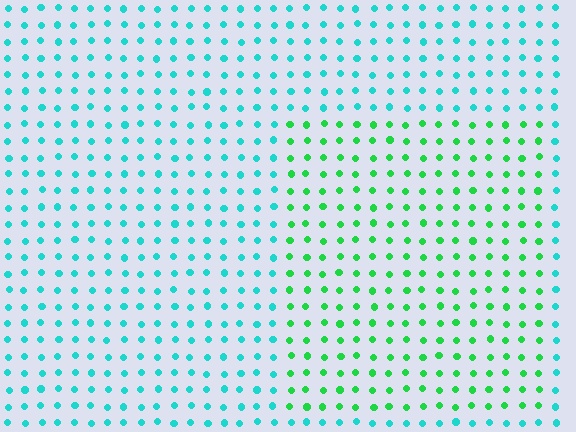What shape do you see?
I see a rectangle.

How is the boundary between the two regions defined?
The boundary is defined purely by a slight shift in hue (about 45 degrees). Spacing, size, and orientation are identical on both sides.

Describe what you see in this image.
The image is filled with small cyan elements in a uniform arrangement. A rectangle-shaped region is visible where the elements are tinted to a slightly different hue, forming a subtle color boundary.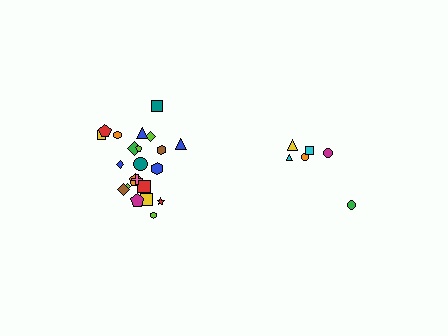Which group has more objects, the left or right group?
The left group.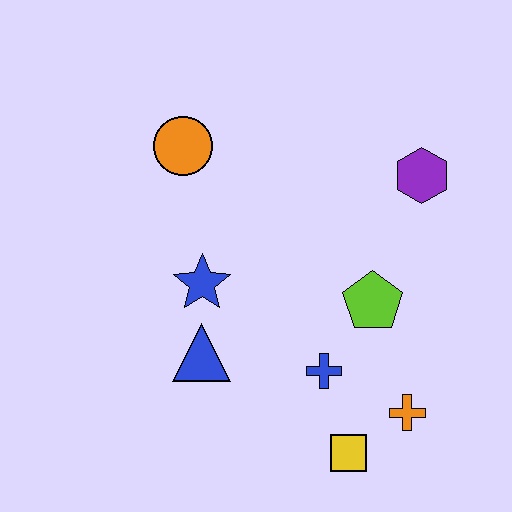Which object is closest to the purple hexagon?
The lime pentagon is closest to the purple hexagon.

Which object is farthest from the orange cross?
The orange circle is farthest from the orange cross.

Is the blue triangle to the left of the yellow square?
Yes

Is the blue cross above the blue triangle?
No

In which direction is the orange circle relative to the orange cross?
The orange circle is above the orange cross.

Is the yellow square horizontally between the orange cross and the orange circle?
Yes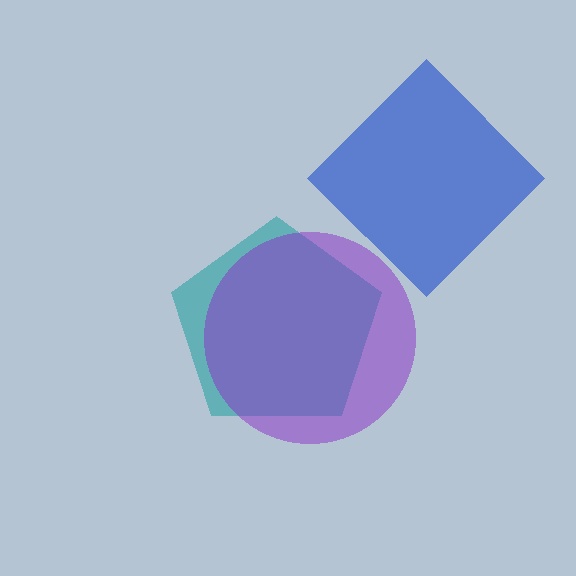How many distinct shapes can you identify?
There are 3 distinct shapes: a blue diamond, a teal pentagon, a purple circle.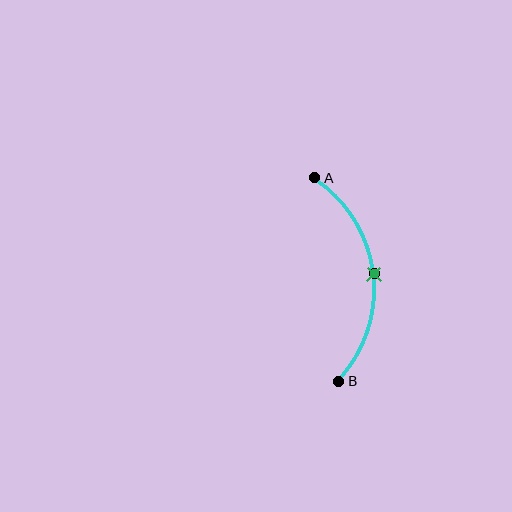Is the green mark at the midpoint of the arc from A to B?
Yes. The green mark lies on the arc at equal arc-length from both A and B — it is the arc midpoint.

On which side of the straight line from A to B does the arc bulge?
The arc bulges to the right of the straight line connecting A and B.